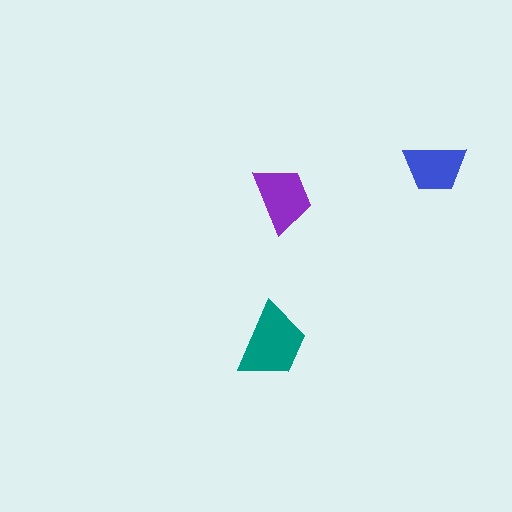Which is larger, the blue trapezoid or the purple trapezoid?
The purple one.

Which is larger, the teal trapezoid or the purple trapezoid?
The teal one.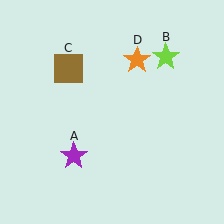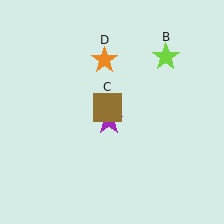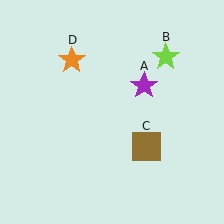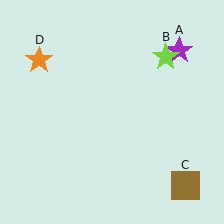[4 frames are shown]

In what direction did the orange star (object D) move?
The orange star (object D) moved left.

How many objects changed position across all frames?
3 objects changed position: purple star (object A), brown square (object C), orange star (object D).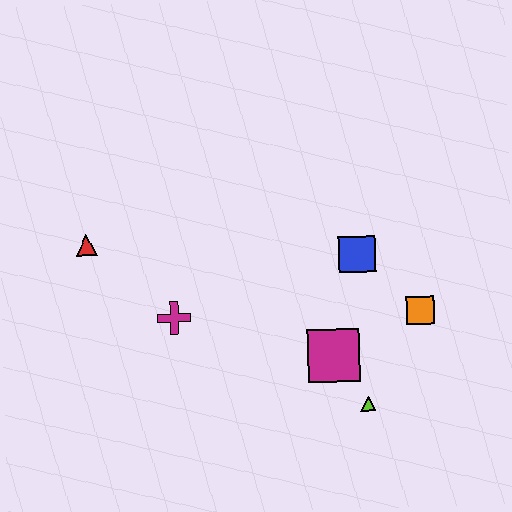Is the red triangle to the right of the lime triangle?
No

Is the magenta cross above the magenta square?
Yes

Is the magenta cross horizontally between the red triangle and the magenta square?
Yes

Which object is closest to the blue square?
The orange square is closest to the blue square.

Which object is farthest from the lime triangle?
The red triangle is farthest from the lime triangle.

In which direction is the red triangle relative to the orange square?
The red triangle is to the left of the orange square.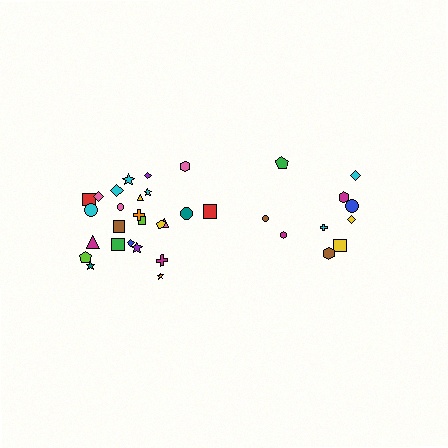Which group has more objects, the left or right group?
The left group.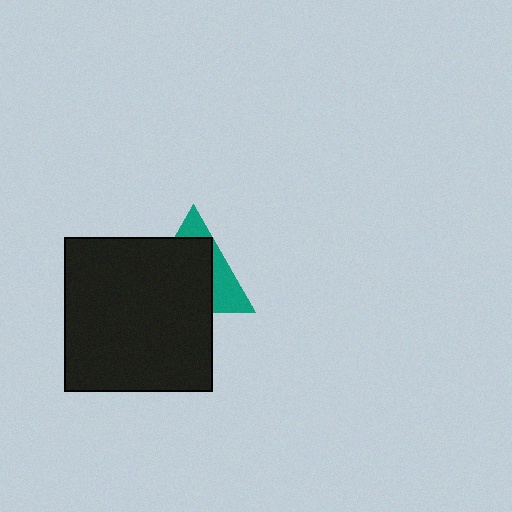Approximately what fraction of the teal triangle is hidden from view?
Roughly 67% of the teal triangle is hidden behind the black rectangle.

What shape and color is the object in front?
The object in front is a black rectangle.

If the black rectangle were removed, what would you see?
You would see the complete teal triangle.